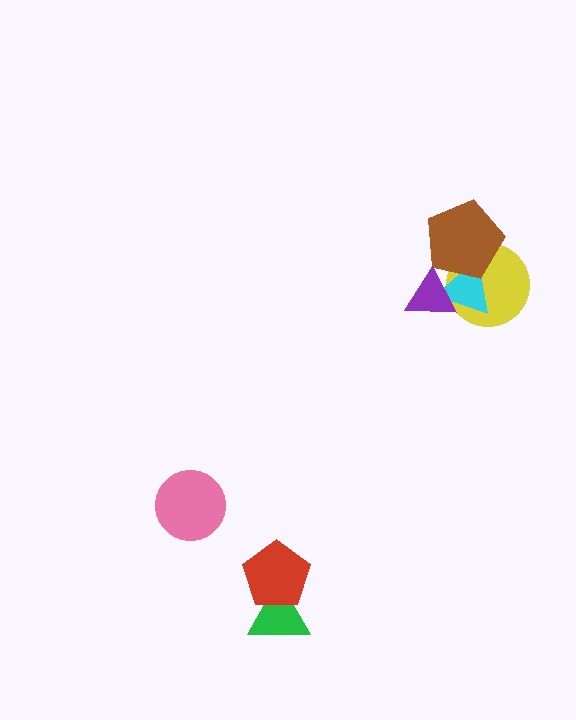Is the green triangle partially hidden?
Yes, it is partially covered by another shape.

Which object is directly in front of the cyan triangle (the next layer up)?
The brown pentagon is directly in front of the cyan triangle.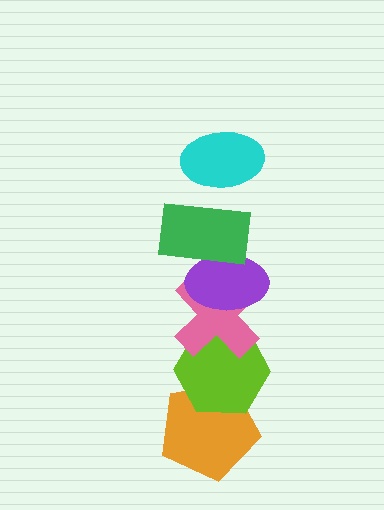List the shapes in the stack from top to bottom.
From top to bottom: the cyan ellipse, the green rectangle, the purple ellipse, the pink cross, the lime hexagon, the orange pentagon.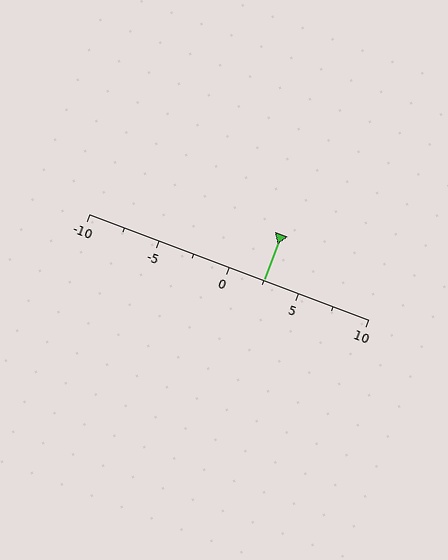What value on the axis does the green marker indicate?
The marker indicates approximately 2.5.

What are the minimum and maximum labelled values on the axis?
The axis runs from -10 to 10.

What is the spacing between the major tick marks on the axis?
The major ticks are spaced 5 apart.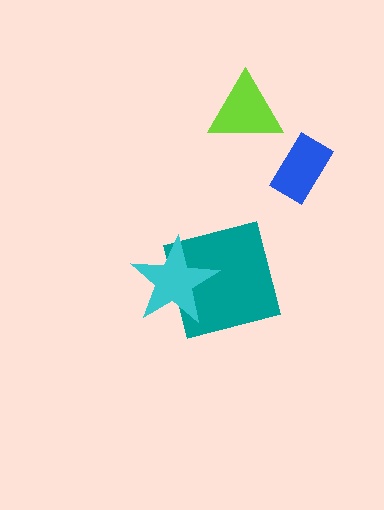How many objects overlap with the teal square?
1 object overlaps with the teal square.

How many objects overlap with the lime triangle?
0 objects overlap with the lime triangle.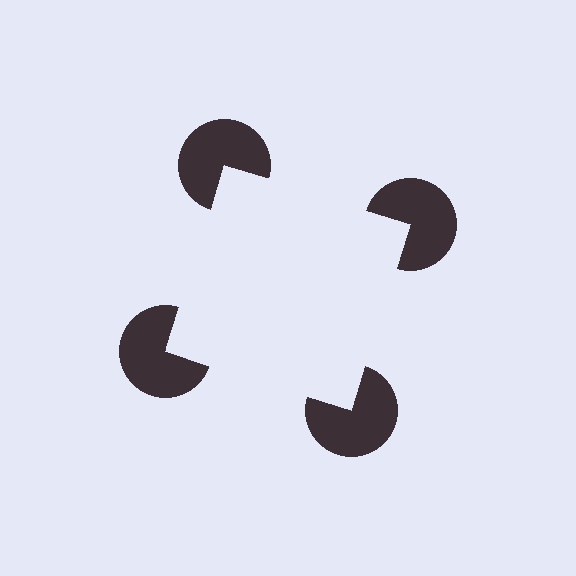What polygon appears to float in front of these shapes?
An illusory square — its edges are inferred from the aligned wedge cuts in the pac-man discs, not physically drawn.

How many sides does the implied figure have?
4 sides.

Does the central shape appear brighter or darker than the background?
It typically appears slightly brighter than the background, even though no actual brightness change is drawn.